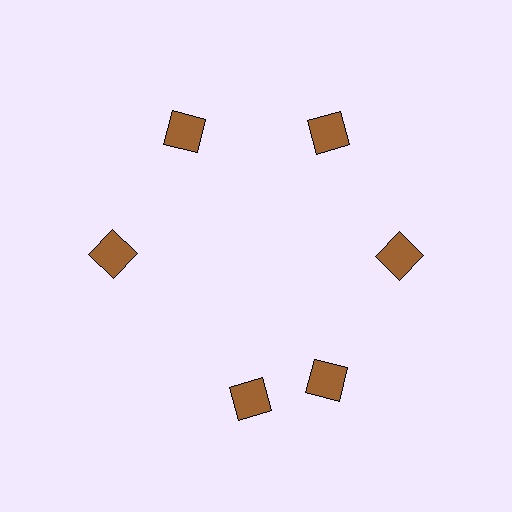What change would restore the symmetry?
The symmetry would be restored by rotating it back into even spacing with its neighbors so that all 6 diamonds sit at equal angles and equal distance from the center.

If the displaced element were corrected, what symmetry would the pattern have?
It would have 6-fold rotational symmetry — the pattern would map onto itself every 60 degrees.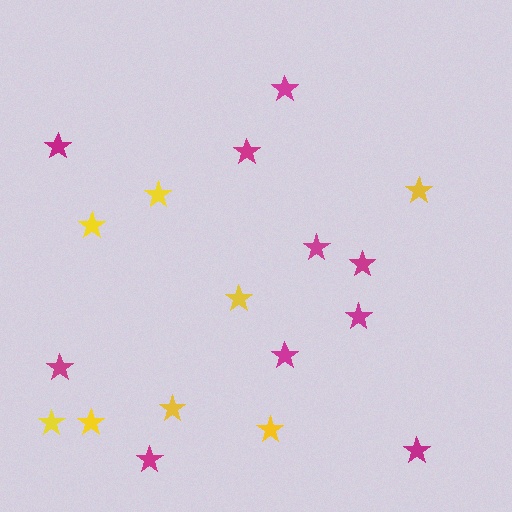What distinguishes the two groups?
There are 2 groups: one group of yellow stars (8) and one group of magenta stars (10).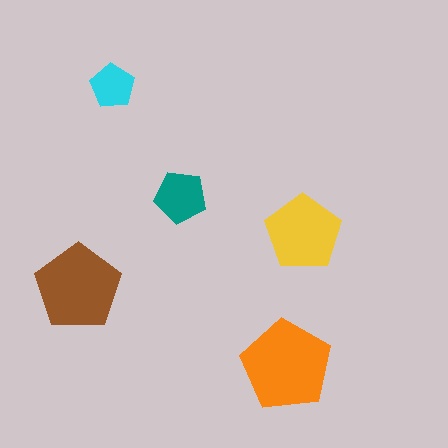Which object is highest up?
The cyan pentagon is topmost.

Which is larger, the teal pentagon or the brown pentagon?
The brown one.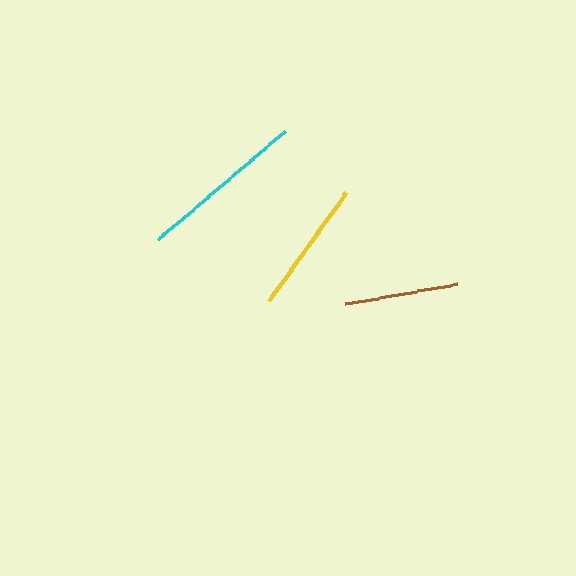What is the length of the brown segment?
The brown segment is approximately 114 pixels long.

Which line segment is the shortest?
The brown line is the shortest at approximately 114 pixels.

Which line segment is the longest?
The cyan line is the longest at approximately 167 pixels.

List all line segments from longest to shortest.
From longest to shortest: cyan, yellow, brown.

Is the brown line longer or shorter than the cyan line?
The cyan line is longer than the brown line.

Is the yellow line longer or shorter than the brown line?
The yellow line is longer than the brown line.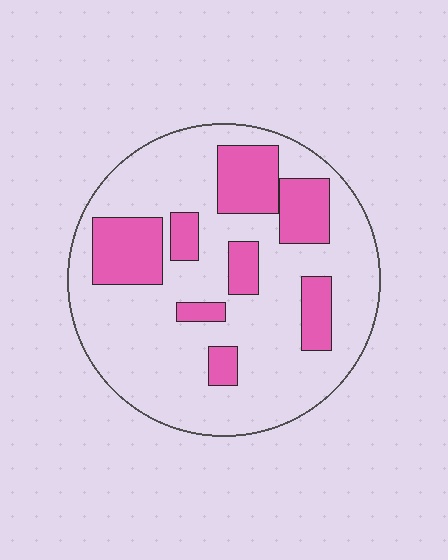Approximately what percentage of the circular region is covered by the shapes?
Approximately 25%.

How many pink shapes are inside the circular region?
8.